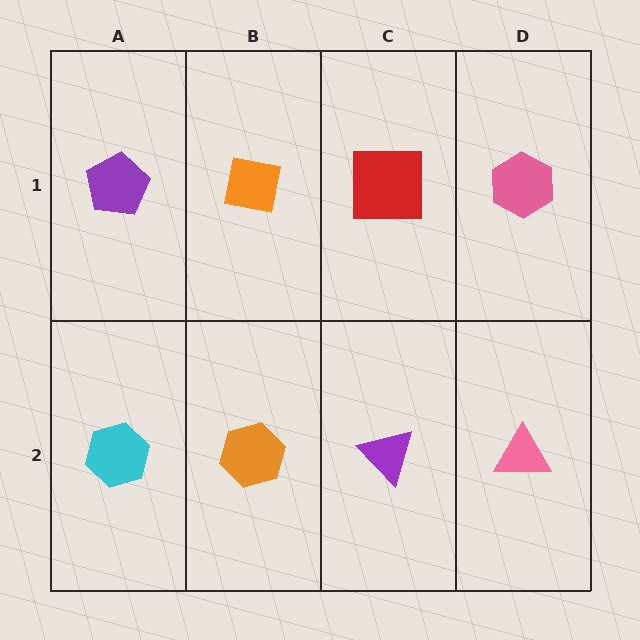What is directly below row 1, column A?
A cyan hexagon.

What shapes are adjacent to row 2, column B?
An orange square (row 1, column B), a cyan hexagon (row 2, column A), a purple triangle (row 2, column C).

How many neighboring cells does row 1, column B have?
3.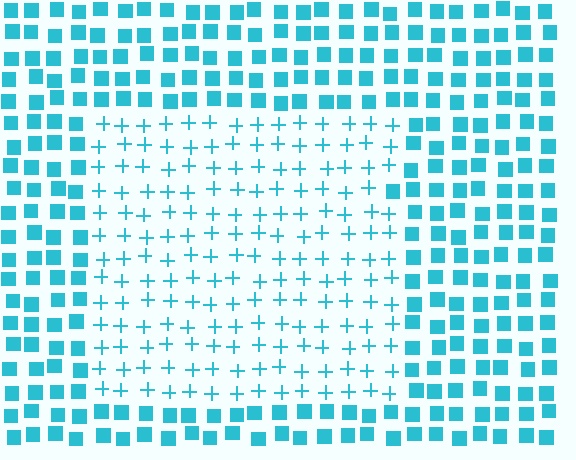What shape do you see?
I see a rectangle.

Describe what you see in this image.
The image is filled with small cyan elements arranged in a uniform grid. A rectangle-shaped region contains plus signs, while the surrounding area contains squares. The boundary is defined purely by the change in element shape.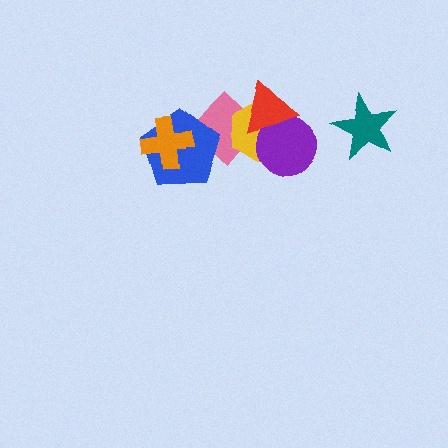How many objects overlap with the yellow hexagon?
3 objects overlap with the yellow hexagon.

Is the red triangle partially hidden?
No, no other shape covers it.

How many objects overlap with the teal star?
0 objects overlap with the teal star.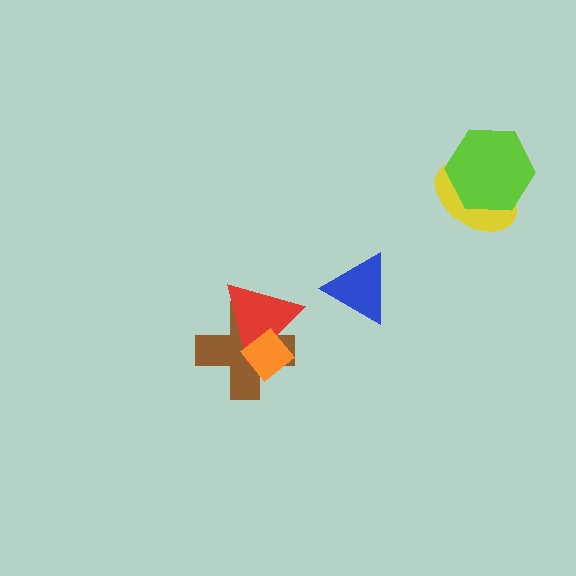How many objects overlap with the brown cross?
2 objects overlap with the brown cross.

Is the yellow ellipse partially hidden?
Yes, it is partially covered by another shape.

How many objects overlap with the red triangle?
2 objects overlap with the red triangle.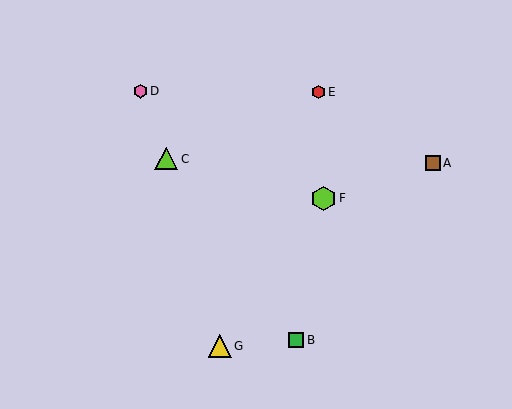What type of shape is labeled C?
Shape C is a lime triangle.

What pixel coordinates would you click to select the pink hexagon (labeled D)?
Click at (140, 91) to select the pink hexagon D.